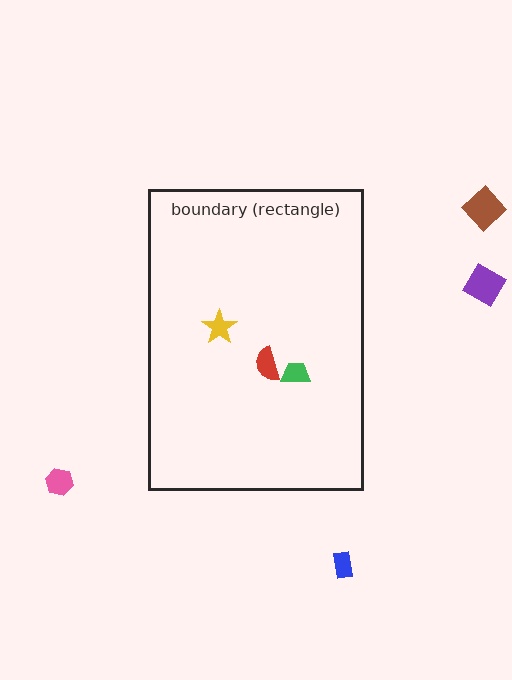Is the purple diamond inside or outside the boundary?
Outside.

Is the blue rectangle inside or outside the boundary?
Outside.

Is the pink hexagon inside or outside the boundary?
Outside.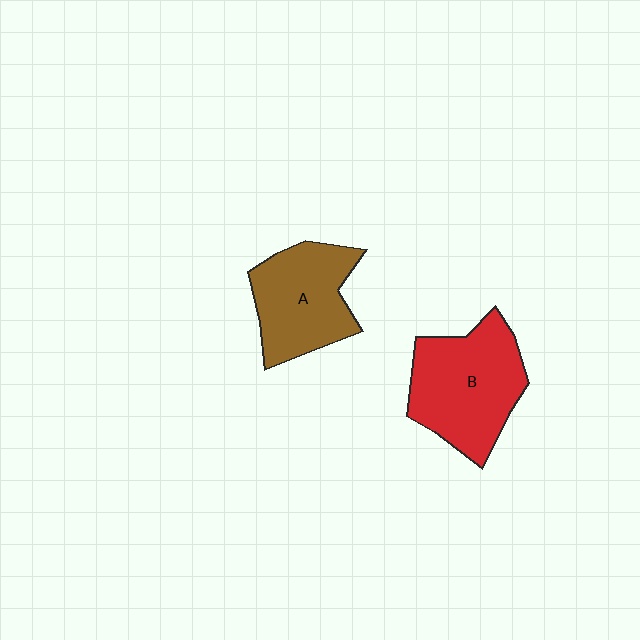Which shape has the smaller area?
Shape A (brown).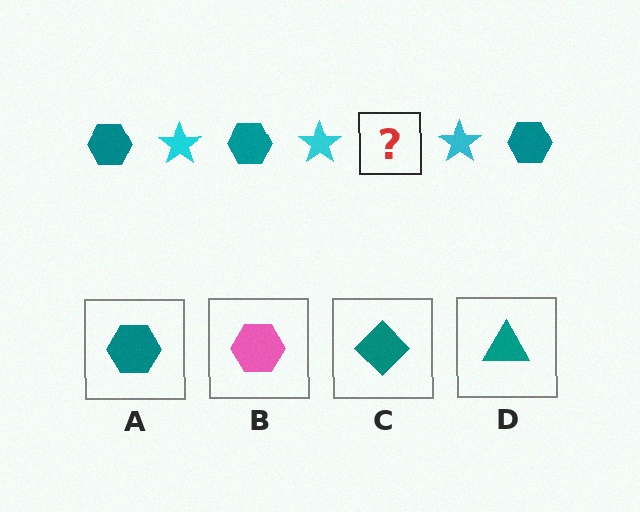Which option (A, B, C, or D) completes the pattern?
A.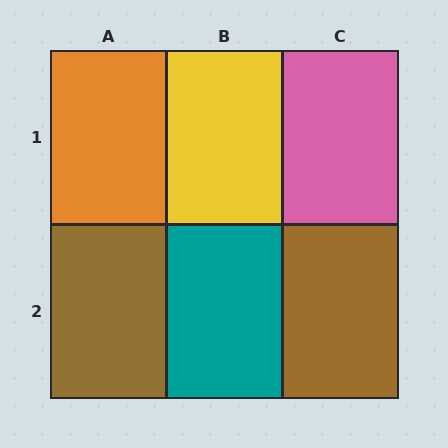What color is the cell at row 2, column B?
Teal.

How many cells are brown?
2 cells are brown.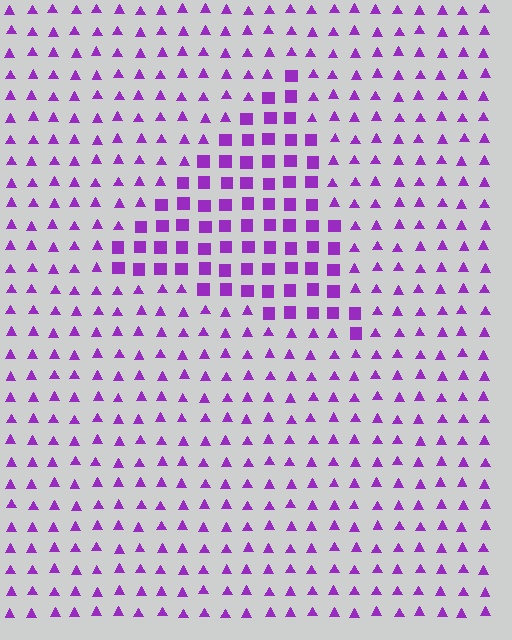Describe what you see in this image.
The image is filled with small purple elements arranged in a uniform grid. A triangle-shaped region contains squares, while the surrounding area contains triangles. The boundary is defined purely by the change in element shape.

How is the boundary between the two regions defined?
The boundary is defined by a change in element shape: squares inside vs. triangles outside. All elements share the same color and spacing.